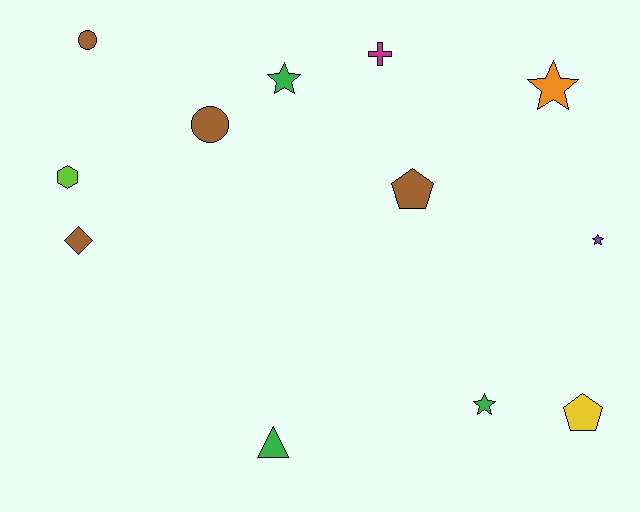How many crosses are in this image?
There is 1 cross.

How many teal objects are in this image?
There are no teal objects.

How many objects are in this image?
There are 12 objects.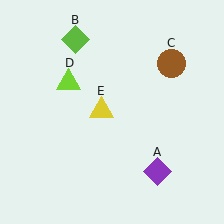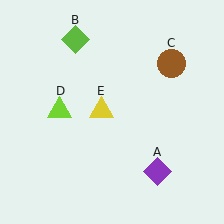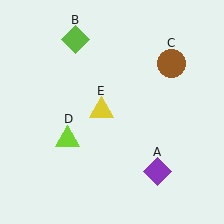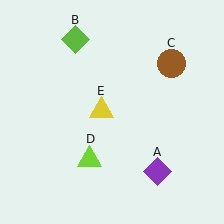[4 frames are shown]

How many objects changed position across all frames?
1 object changed position: lime triangle (object D).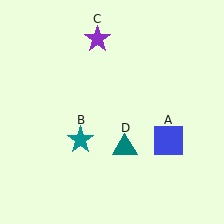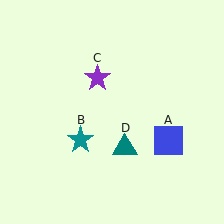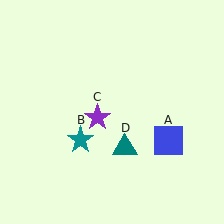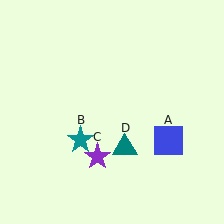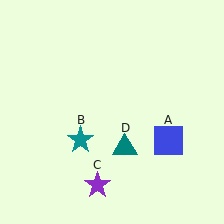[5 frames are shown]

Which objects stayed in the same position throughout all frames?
Blue square (object A) and teal star (object B) and teal triangle (object D) remained stationary.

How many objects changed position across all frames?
1 object changed position: purple star (object C).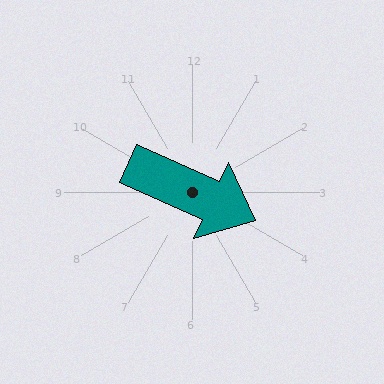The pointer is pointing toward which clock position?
Roughly 4 o'clock.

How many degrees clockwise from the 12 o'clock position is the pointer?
Approximately 114 degrees.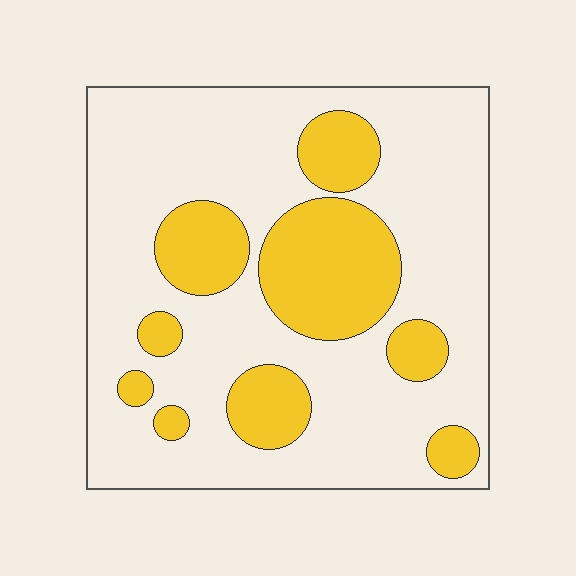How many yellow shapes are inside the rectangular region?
9.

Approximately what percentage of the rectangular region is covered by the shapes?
Approximately 25%.